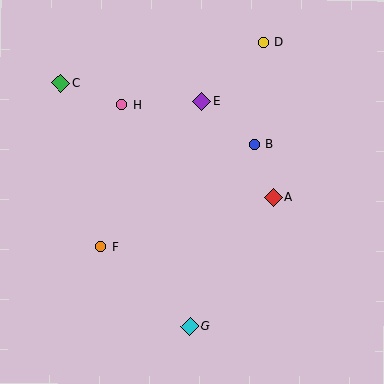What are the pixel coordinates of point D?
Point D is at (263, 42).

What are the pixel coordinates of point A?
Point A is at (273, 197).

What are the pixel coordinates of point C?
Point C is at (61, 83).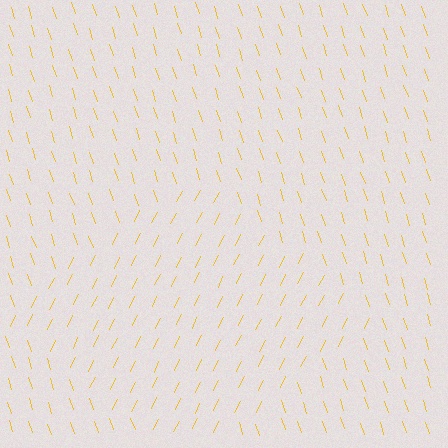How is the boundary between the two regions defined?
The boundary is defined purely by a change in line orientation (approximately 45 degrees difference). All lines are the same color and thickness.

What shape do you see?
I see a diamond.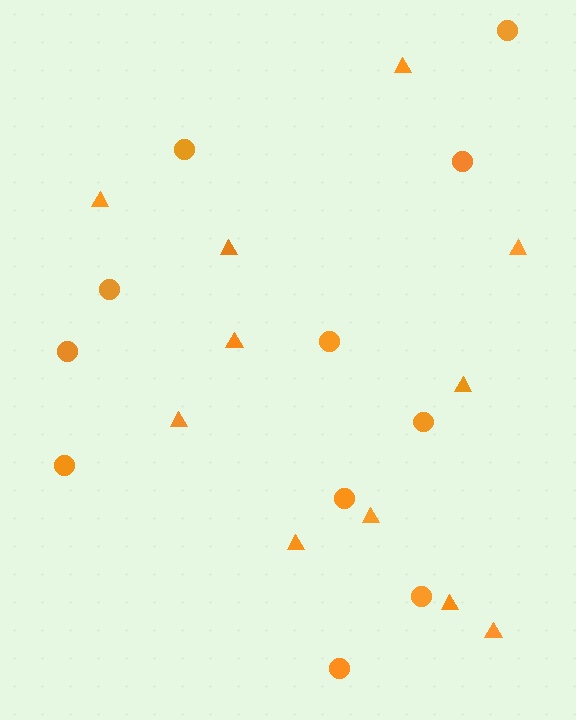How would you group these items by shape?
There are 2 groups: one group of circles (11) and one group of triangles (11).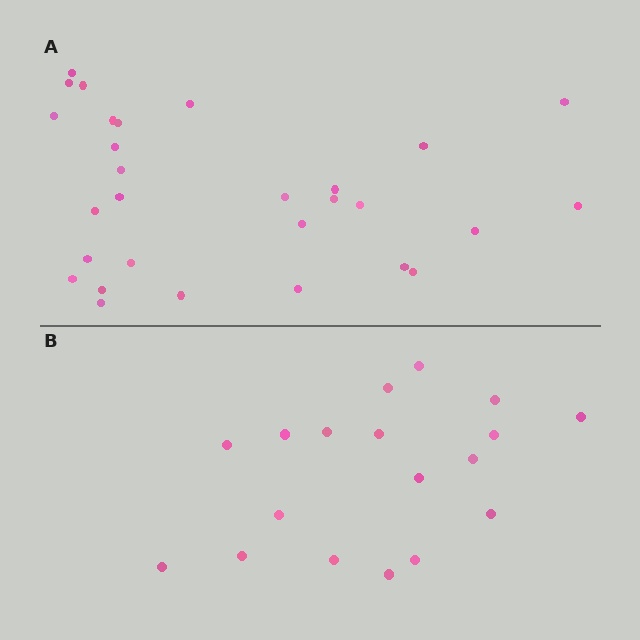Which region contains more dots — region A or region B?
Region A (the top region) has more dots.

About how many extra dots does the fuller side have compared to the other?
Region A has roughly 12 or so more dots than region B.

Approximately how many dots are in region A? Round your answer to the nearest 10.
About 30 dots. (The exact count is 29, which rounds to 30.)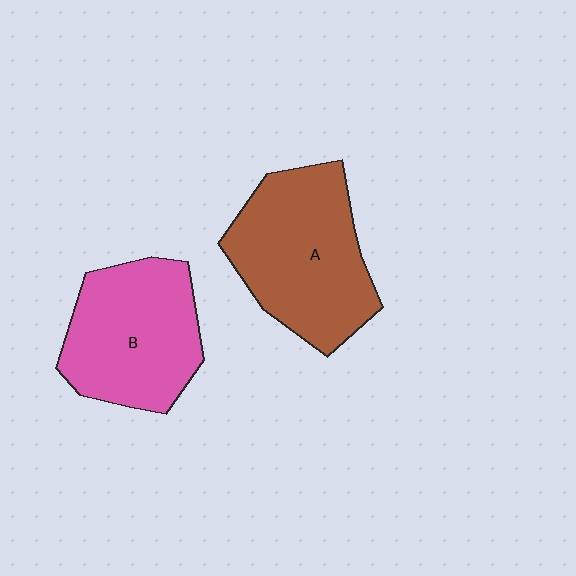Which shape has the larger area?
Shape A (brown).